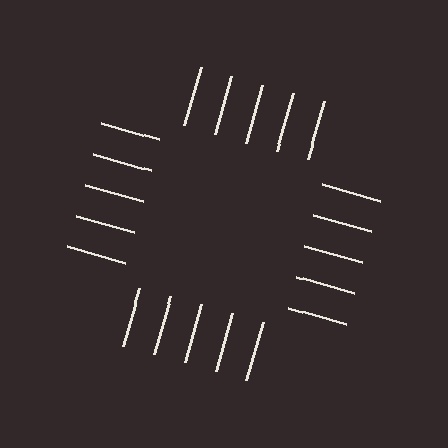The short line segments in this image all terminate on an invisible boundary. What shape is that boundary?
An illusory square — the line segments terminate on its edges but no continuous stroke is drawn.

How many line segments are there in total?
20 — 5 along each of the 4 edges.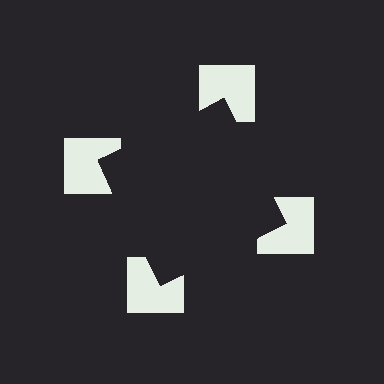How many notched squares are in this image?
There are 4 — one at each vertex of the illusory square.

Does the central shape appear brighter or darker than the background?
It typically appears slightly darker than the background, even though no actual brightness change is drawn.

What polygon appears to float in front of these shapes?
An illusory square — its edges are inferred from the aligned wedge cuts in the notched squares, not physically drawn.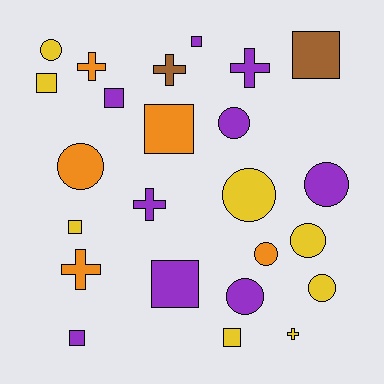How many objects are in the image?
There are 24 objects.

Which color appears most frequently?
Purple, with 9 objects.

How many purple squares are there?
There are 4 purple squares.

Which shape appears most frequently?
Square, with 9 objects.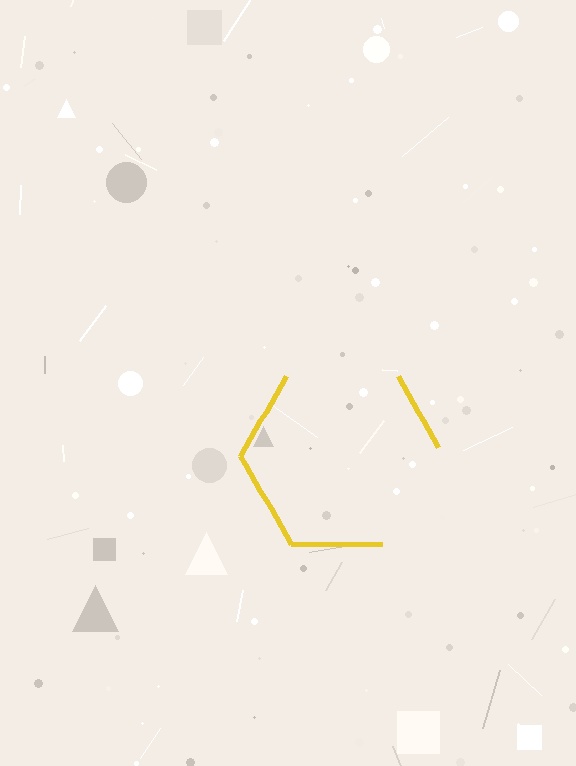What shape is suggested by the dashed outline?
The dashed outline suggests a hexagon.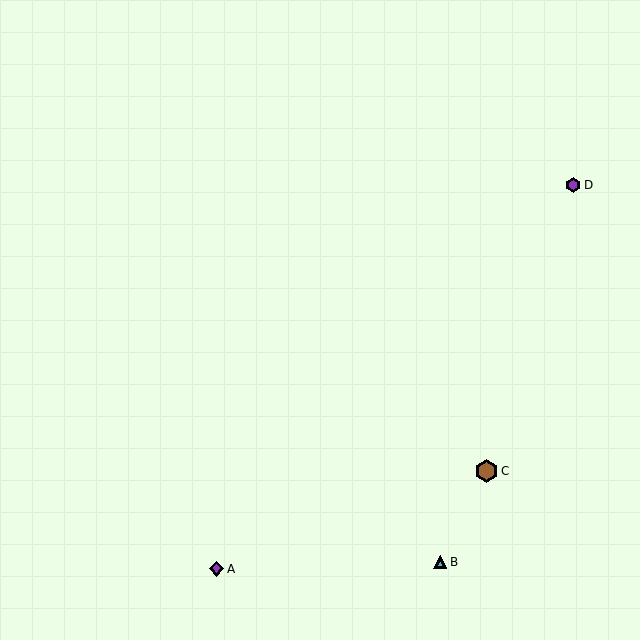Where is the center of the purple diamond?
The center of the purple diamond is at (217, 569).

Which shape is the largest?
The brown hexagon (labeled C) is the largest.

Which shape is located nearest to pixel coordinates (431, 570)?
The cyan triangle (labeled B) at (440, 562) is nearest to that location.